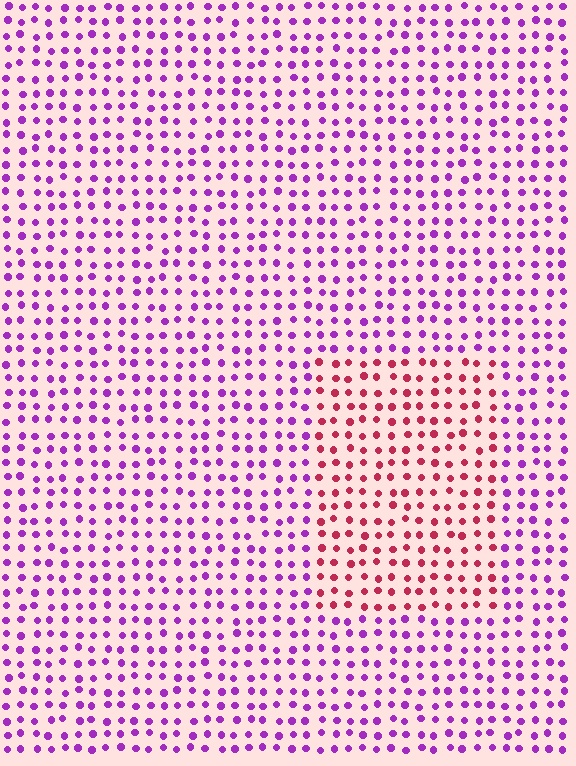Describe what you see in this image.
The image is filled with small purple elements in a uniform arrangement. A rectangle-shaped region is visible where the elements are tinted to a slightly different hue, forming a subtle color boundary.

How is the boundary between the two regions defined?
The boundary is defined purely by a slight shift in hue (about 55 degrees). Spacing, size, and orientation are identical on both sides.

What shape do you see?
I see a rectangle.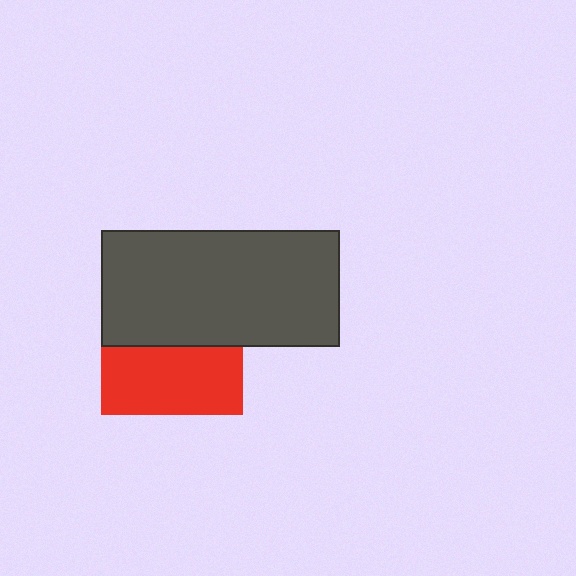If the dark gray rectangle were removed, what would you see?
You would see the complete red square.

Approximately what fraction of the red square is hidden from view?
Roughly 52% of the red square is hidden behind the dark gray rectangle.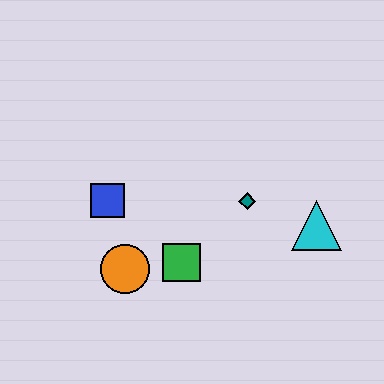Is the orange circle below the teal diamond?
Yes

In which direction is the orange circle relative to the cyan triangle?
The orange circle is to the left of the cyan triangle.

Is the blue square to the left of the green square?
Yes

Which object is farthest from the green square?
The cyan triangle is farthest from the green square.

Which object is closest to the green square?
The orange circle is closest to the green square.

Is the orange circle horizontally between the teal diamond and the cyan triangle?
No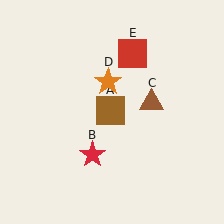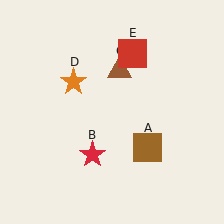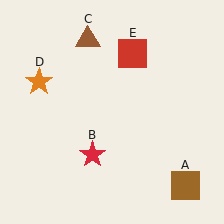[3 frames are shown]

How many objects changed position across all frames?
3 objects changed position: brown square (object A), brown triangle (object C), orange star (object D).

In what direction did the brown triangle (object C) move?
The brown triangle (object C) moved up and to the left.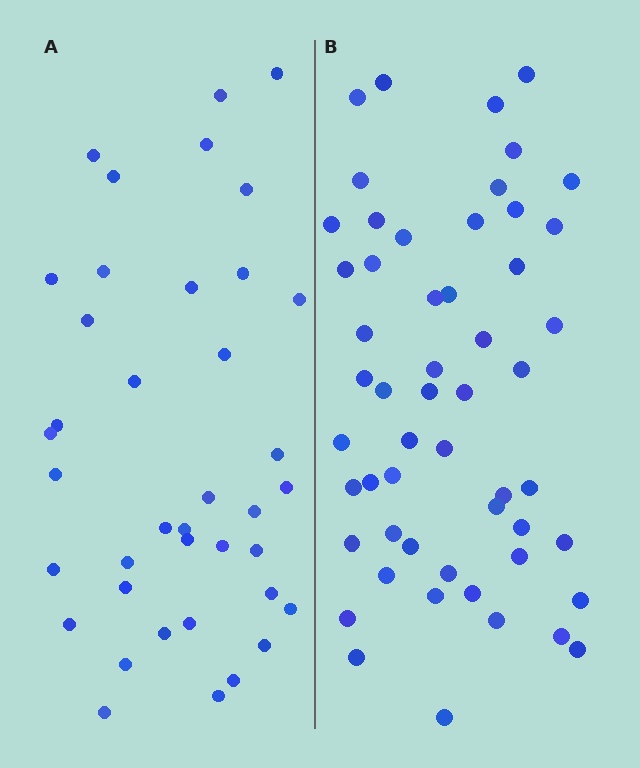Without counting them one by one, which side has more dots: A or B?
Region B (the right region) has more dots.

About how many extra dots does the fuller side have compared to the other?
Region B has approximately 15 more dots than region A.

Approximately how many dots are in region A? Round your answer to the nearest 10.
About 40 dots. (The exact count is 39, which rounds to 40.)